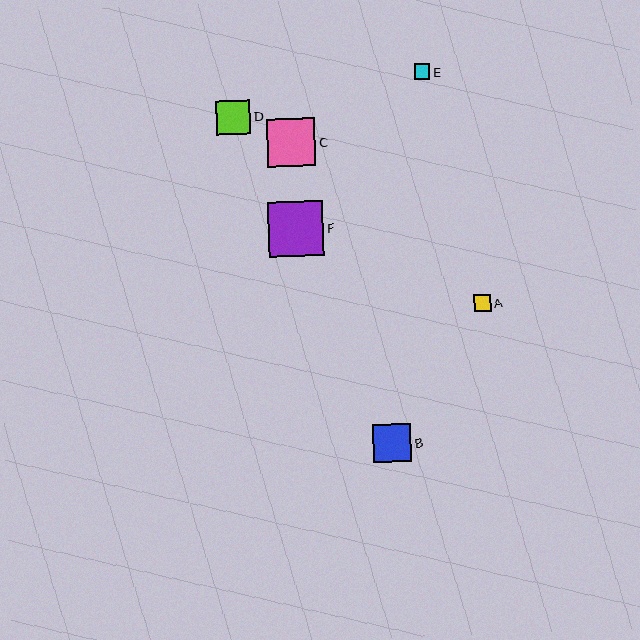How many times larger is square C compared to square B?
Square C is approximately 1.3 times the size of square B.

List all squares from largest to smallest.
From largest to smallest: F, C, B, D, A, E.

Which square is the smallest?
Square E is the smallest with a size of approximately 15 pixels.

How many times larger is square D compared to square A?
Square D is approximately 2.1 times the size of square A.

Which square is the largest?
Square F is the largest with a size of approximately 55 pixels.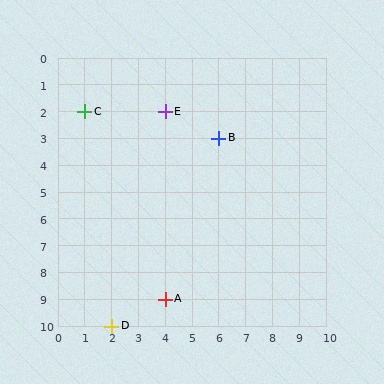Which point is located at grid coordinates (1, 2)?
Point C is at (1, 2).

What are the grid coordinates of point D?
Point D is at grid coordinates (2, 10).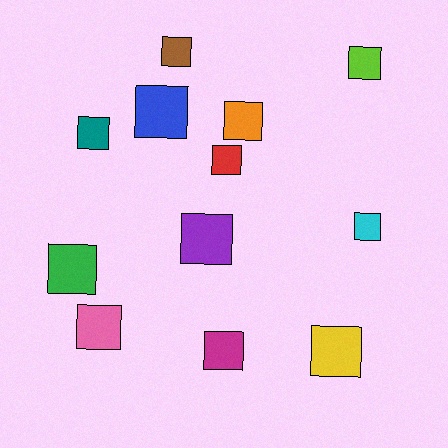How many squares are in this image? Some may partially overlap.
There are 12 squares.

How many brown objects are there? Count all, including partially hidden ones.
There is 1 brown object.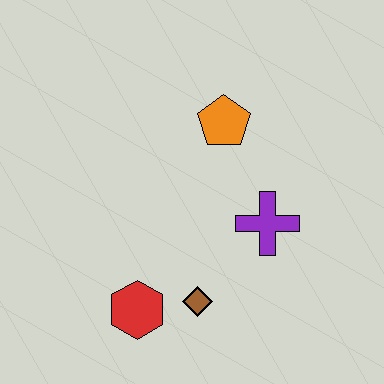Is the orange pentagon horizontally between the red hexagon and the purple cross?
Yes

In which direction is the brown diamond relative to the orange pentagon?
The brown diamond is below the orange pentagon.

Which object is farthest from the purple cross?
The red hexagon is farthest from the purple cross.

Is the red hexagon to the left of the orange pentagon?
Yes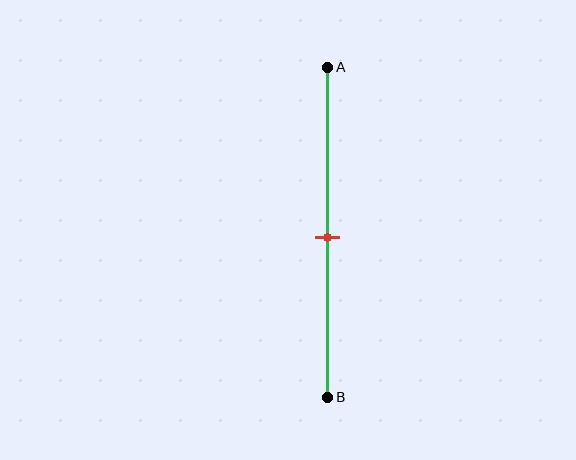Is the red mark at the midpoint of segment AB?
Yes, the mark is approximately at the midpoint.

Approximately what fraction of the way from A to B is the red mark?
The red mark is approximately 50% of the way from A to B.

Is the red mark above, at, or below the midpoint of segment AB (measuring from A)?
The red mark is approximately at the midpoint of segment AB.